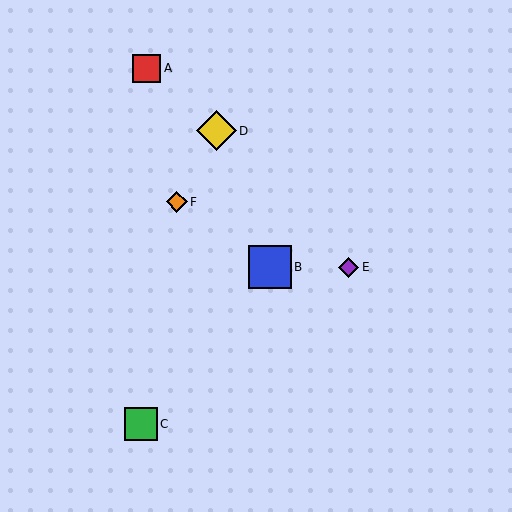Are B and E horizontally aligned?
Yes, both are at y≈267.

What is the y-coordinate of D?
Object D is at y≈131.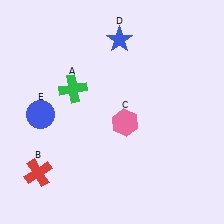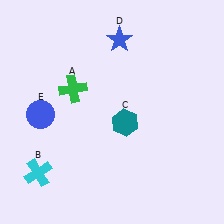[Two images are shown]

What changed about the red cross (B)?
In Image 1, B is red. In Image 2, it changed to cyan.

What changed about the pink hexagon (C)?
In Image 1, C is pink. In Image 2, it changed to teal.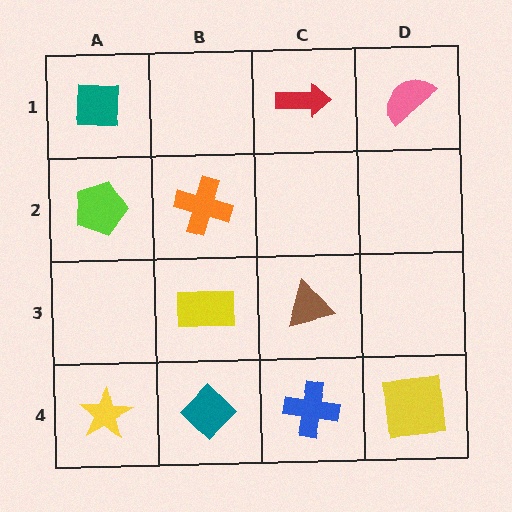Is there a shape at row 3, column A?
No, that cell is empty.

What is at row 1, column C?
A red arrow.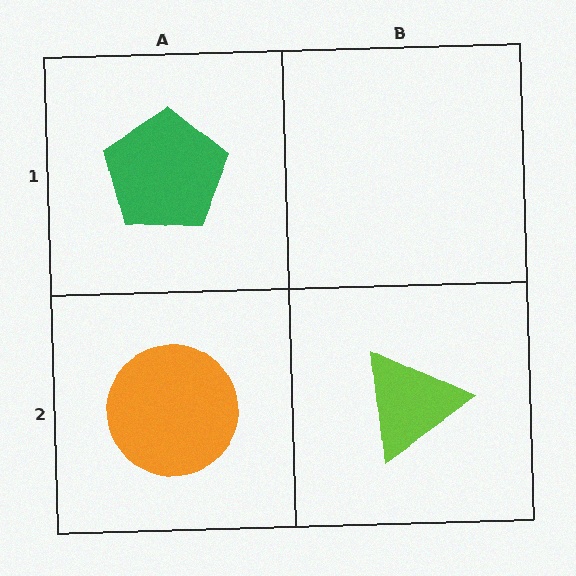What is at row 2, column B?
A lime triangle.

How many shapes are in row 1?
1 shape.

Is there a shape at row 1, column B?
No, that cell is empty.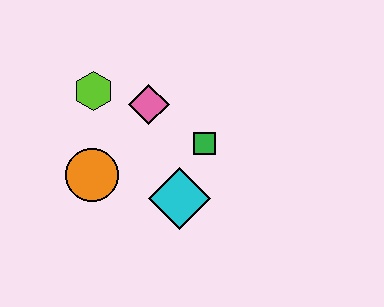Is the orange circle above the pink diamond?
No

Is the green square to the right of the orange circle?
Yes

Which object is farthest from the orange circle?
The green square is farthest from the orange circle.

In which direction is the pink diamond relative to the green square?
The pink diamond is to the left of the green square.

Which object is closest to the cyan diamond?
The green square is closest to the cyan diamond.